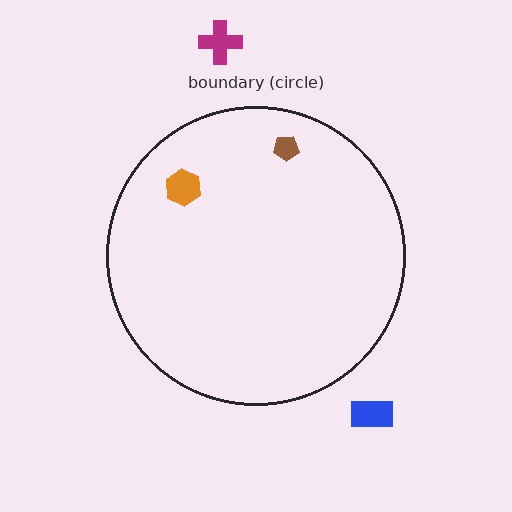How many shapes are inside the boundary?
2 inside, 2 outside.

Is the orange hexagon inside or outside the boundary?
Inside.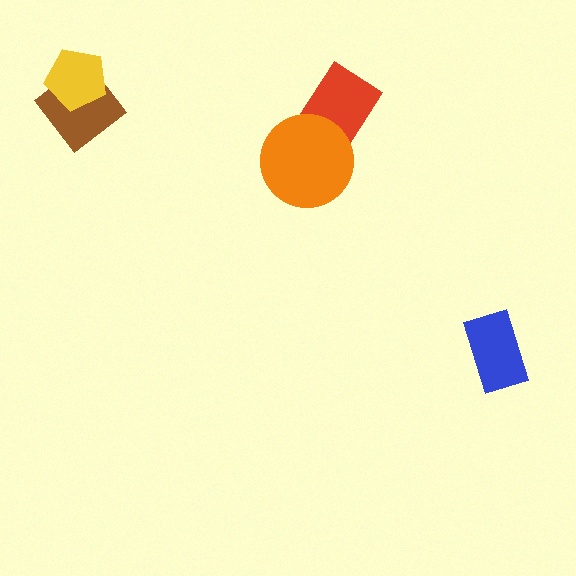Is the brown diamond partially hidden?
Yes, it is partially covered by another shape.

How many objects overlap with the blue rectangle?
0 objects overlap with the blue rectangle.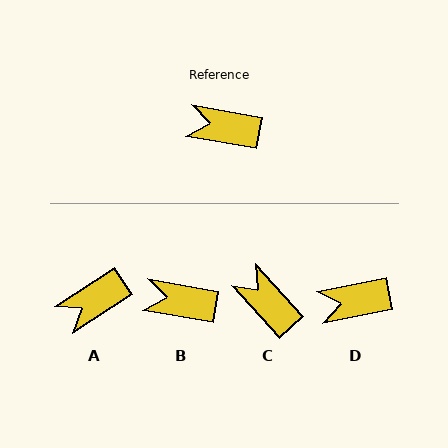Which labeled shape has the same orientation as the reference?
B.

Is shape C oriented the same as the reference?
No, it is off by about 37 degrees.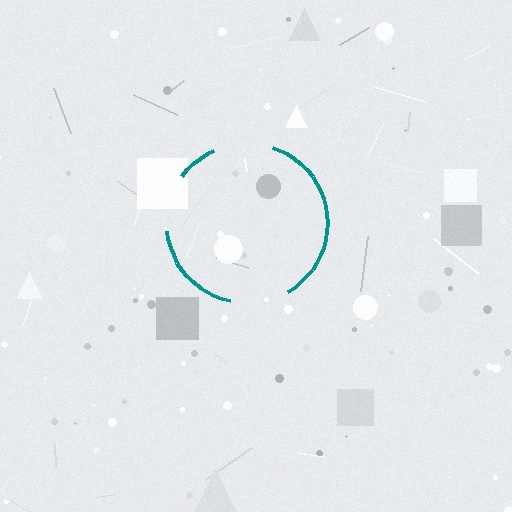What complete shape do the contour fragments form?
The contour fragments form a circle.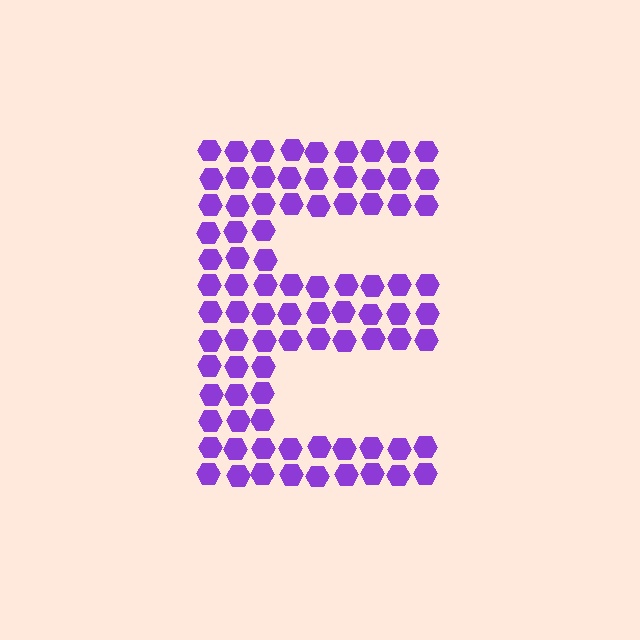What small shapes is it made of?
It is made of small hexagons.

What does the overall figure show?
The overall figure shows the letter E.